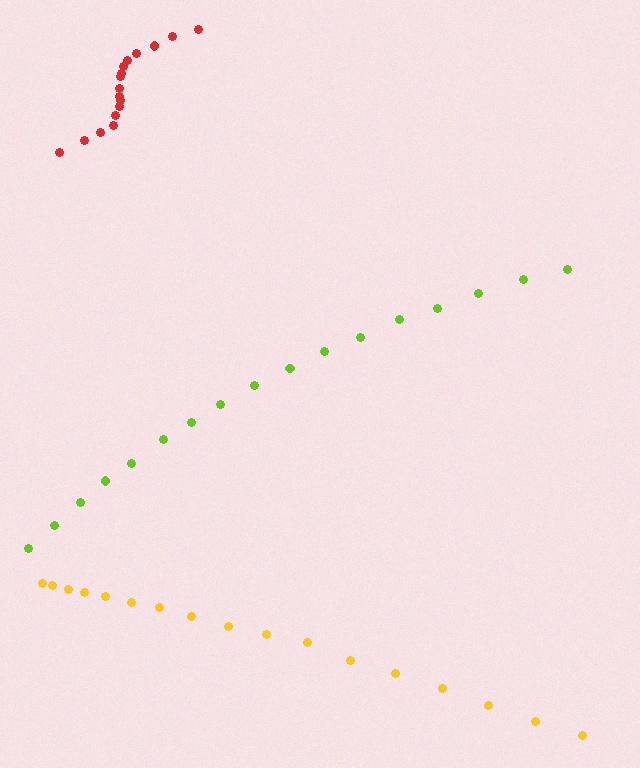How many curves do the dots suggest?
There are 3 distinct paths.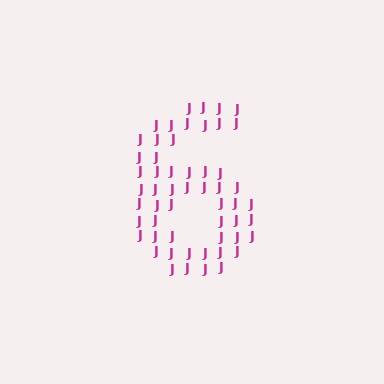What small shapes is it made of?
It is made of small letter J's.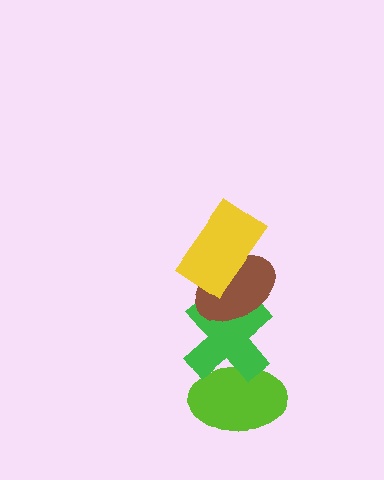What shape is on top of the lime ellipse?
The green cross is on top of the lime ellipse.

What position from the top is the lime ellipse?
The lime ellipse is 4th from the top.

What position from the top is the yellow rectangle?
The yellow rectangle is 1st from the top.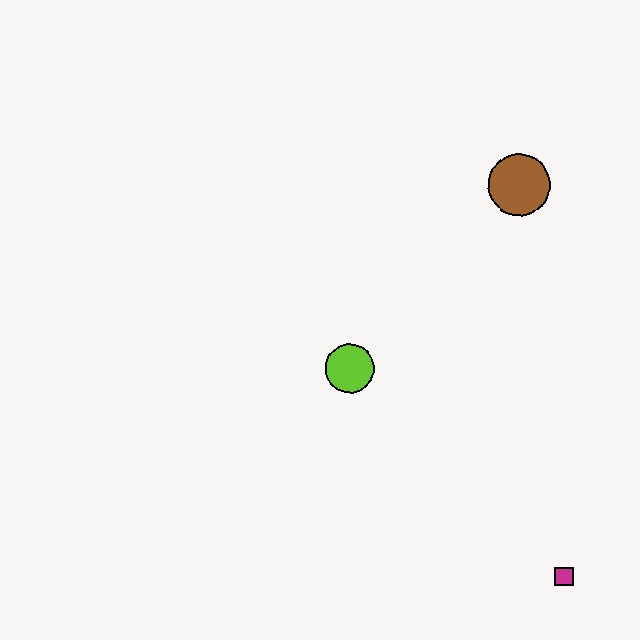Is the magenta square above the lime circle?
No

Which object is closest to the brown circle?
The lime circle is closest to the brown circle.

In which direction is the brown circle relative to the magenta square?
The brown circle is above the magenta square.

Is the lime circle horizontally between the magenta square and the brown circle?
No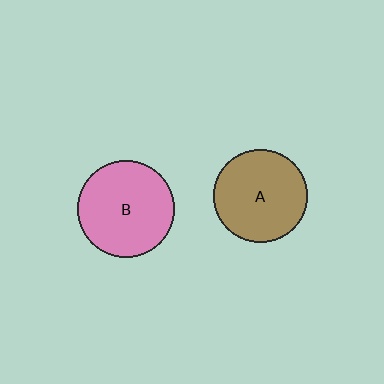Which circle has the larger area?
Circle B (pink).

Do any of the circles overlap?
No, none of the circles overlap.